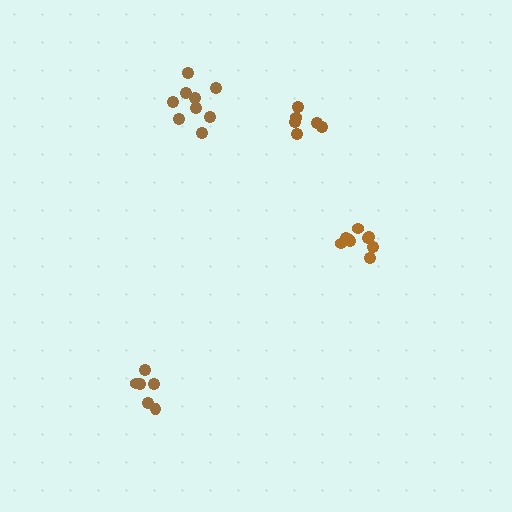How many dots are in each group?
Group 1: 6 dots, Group 2: 6 dots, Group 3: 9 dots, Group 4: 9 dots (30 total).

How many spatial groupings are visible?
There are 4 spatial groupings.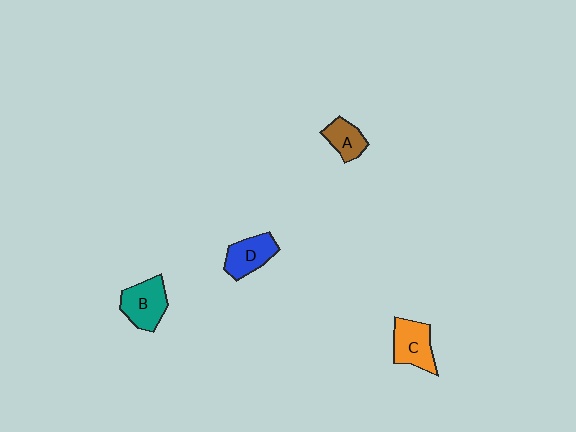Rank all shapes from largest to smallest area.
From largest to smallest: B (teal), C (orange), D (blue), A (brown).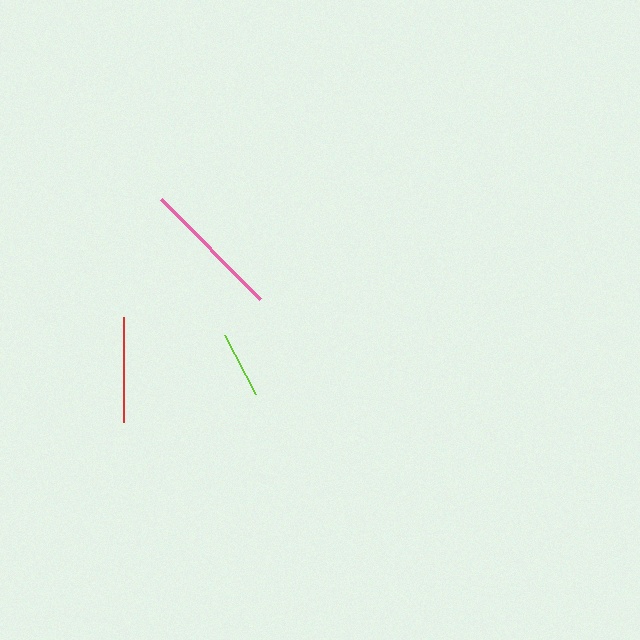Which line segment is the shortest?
The lime line is the shortest at approximately 67 pixels.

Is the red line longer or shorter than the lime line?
The red line is longer than the lime line.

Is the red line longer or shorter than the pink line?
The pink line is longer than the red line.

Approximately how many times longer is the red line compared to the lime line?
The red line is approximately 1.6 times the length of the lime line.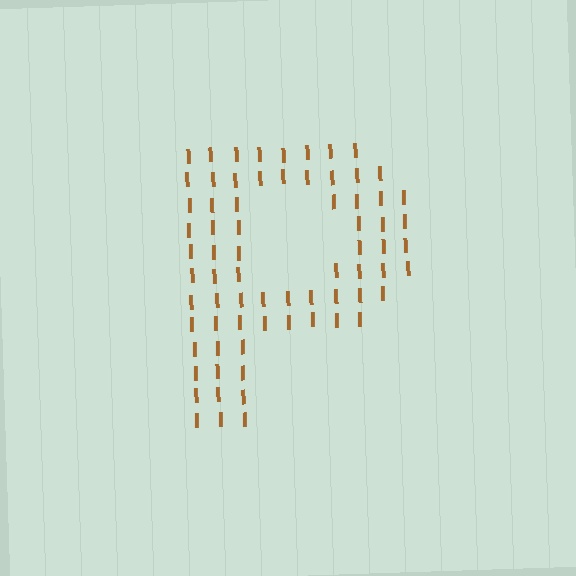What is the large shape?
The large shape is the letter P.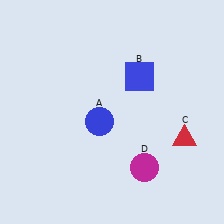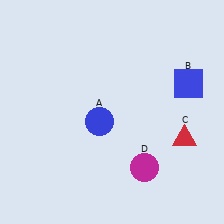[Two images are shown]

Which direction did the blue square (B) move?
The blue square (B) moved right.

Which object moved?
The blue square (B) moved right.